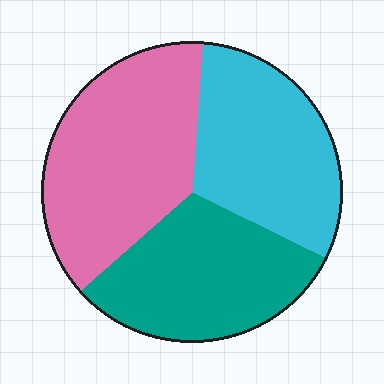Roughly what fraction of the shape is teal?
Teal takes up between a sixth and a third of the shape.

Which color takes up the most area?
Pink, at roughly 40%.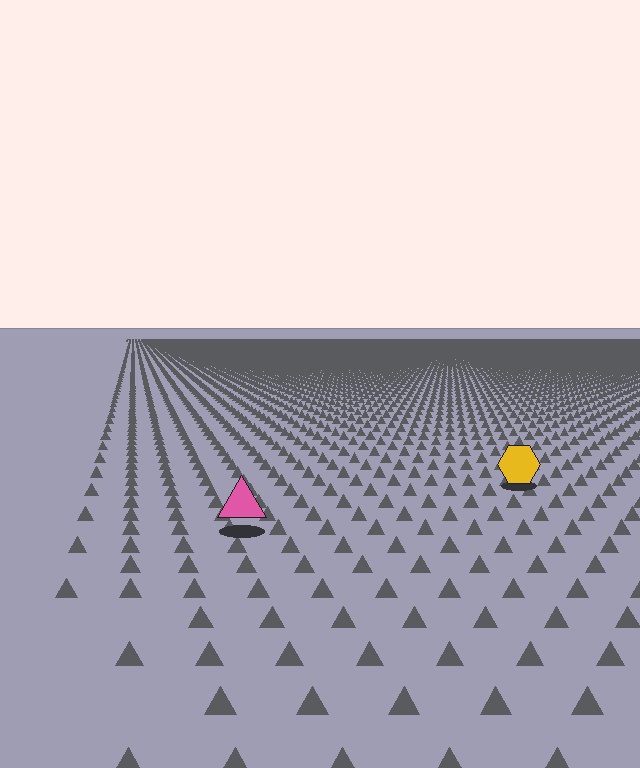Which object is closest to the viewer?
The pink triangle is closest. The texture marks near it are larger and more spread out.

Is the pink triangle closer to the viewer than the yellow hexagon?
Yes. The pink triangle is closer — you can tell from the texture gradient: the ground texture is coarser near it.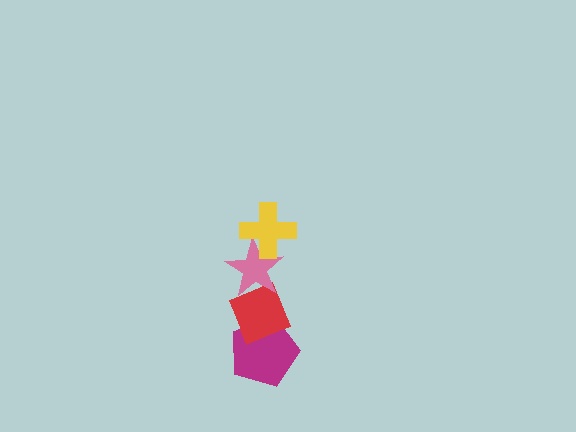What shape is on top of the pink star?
The yellow cross is on top of the pink star.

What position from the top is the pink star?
The pink star is 2nd from the top.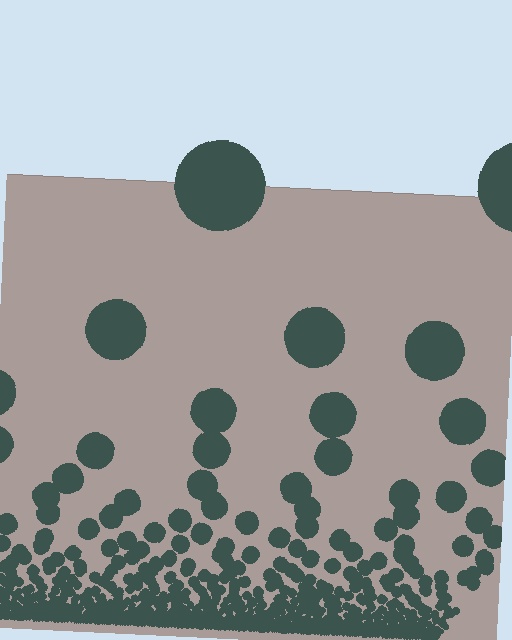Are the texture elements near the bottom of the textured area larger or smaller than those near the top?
Smaller. The gradient is inverted — elements near the bottom are smaller and denser.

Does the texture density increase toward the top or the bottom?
Density increases toward the bottom.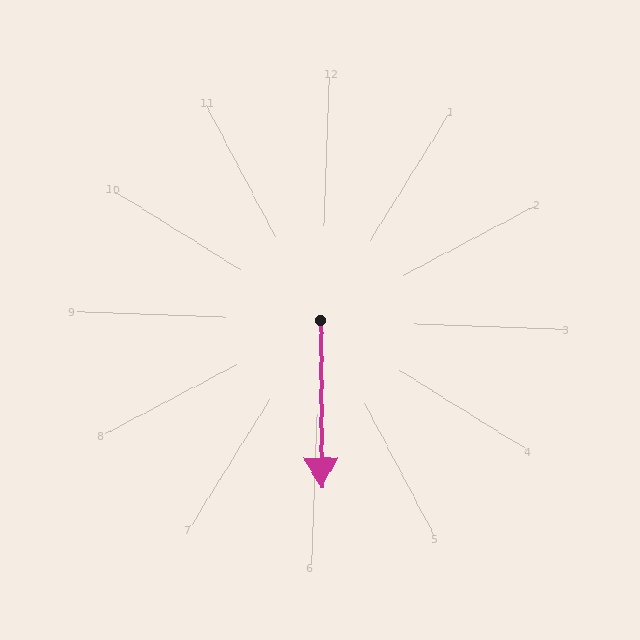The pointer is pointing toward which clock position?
Roughly 6 o'clock.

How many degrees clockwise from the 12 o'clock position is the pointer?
Approximately 178 degrees.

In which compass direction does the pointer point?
South.